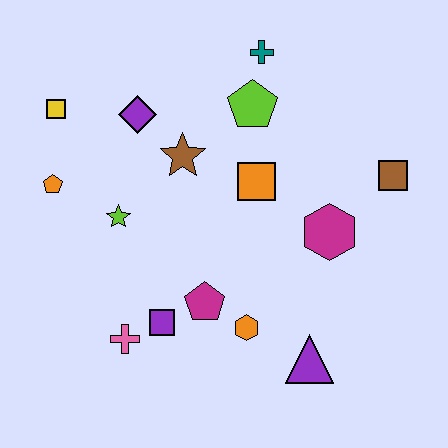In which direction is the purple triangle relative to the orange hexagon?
The purple triangle is to the right of the orange hexagon.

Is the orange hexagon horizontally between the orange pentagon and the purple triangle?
Yes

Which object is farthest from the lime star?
The brown square is farthest from the lime star.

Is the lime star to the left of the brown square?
Yes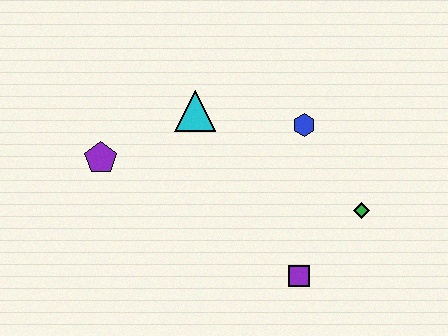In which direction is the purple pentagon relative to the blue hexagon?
The purple pentagon is to the left of the blue hexagon.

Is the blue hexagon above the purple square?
Yes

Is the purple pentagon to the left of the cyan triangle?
Yes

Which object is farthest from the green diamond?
The purple pentagon is farthest from the green diamond.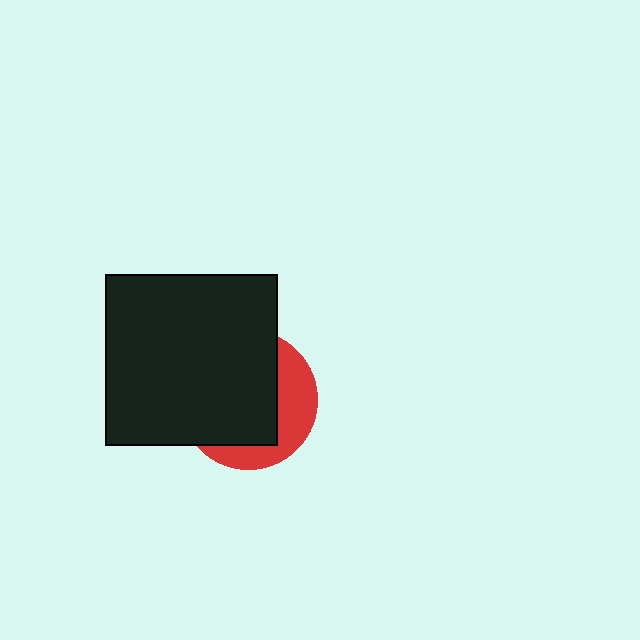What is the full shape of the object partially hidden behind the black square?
The partially hidden object is a red circle.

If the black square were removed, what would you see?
You would see the complete red circle.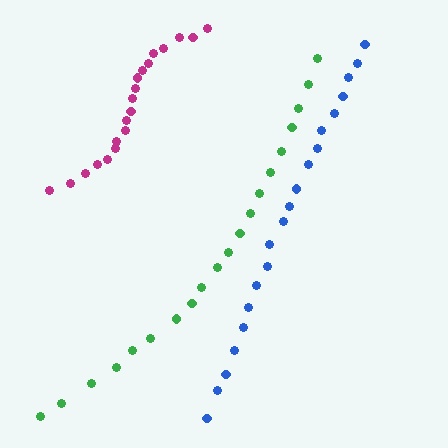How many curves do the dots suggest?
There are 3 distinct paths.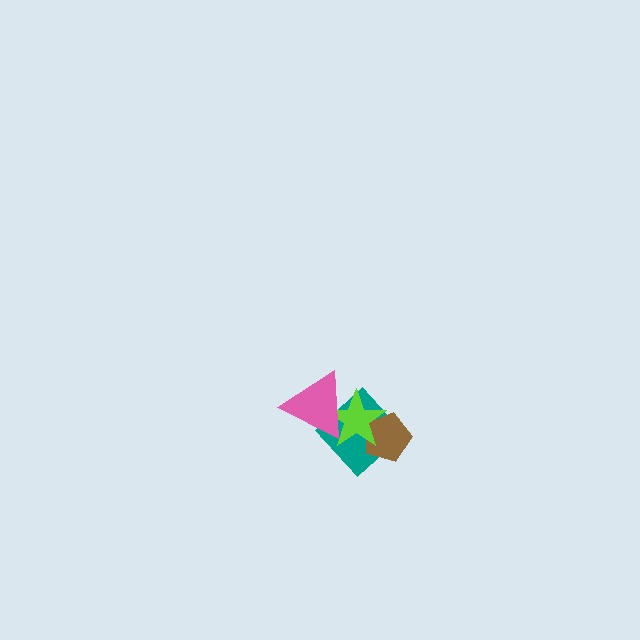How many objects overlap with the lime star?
3 objects overlap with the lime star.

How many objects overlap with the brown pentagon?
2 objects overlap with the brown pentagon.